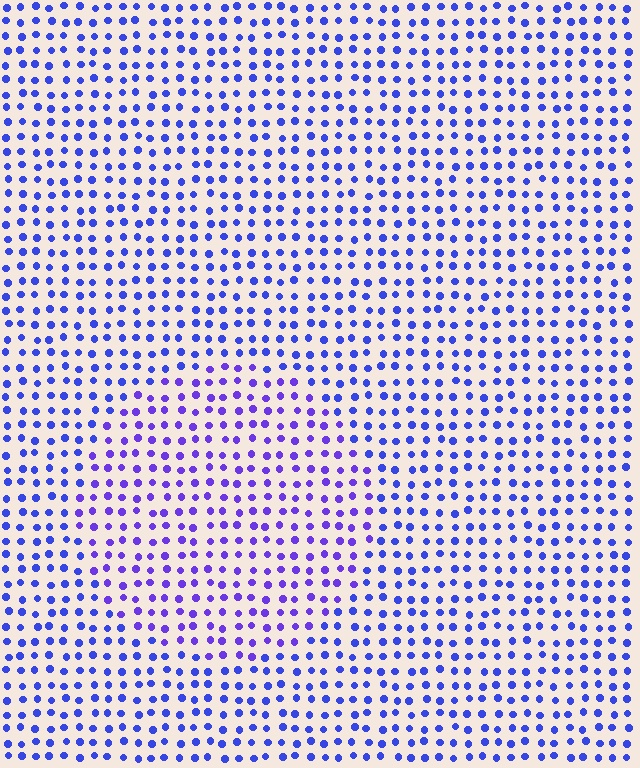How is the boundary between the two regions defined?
The boundary is defined purely by a slight shift in hue (about 24 degrees). Spacing, size, and orientation are identical on both sides.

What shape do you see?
I see a circle.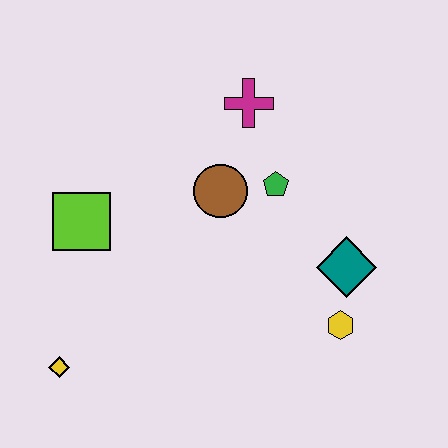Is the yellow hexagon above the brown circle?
No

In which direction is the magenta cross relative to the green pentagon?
The magenta cross is above the green pentagon.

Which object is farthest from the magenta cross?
The yellow diamond is farthest from the magenta cross.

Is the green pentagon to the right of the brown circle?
Yes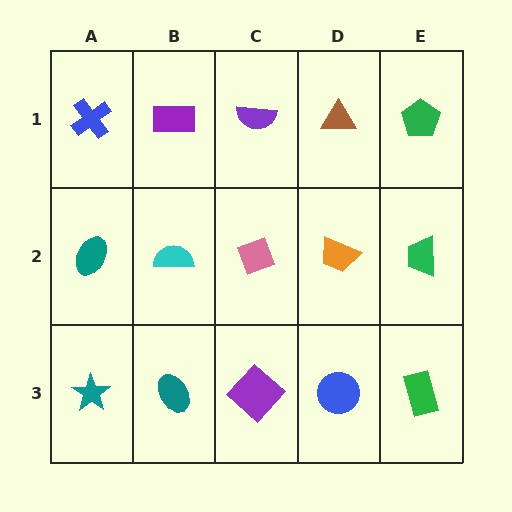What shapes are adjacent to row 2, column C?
A purple semicircle (row 1, column C), a purple diamond (row 3, column C), a cyan semicircle (row 2, column B), an orange trapezoid (row 2, column D).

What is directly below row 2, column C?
A purple diamond.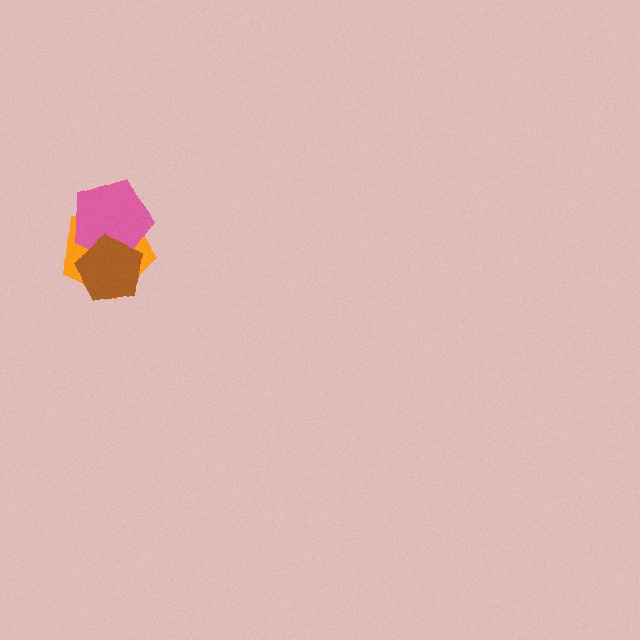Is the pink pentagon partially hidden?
Yes, it is partially covered by another shape.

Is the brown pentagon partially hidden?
No, no other shape covers it.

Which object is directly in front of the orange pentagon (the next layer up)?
The pink pentagon is directly in front of the orange pentagon.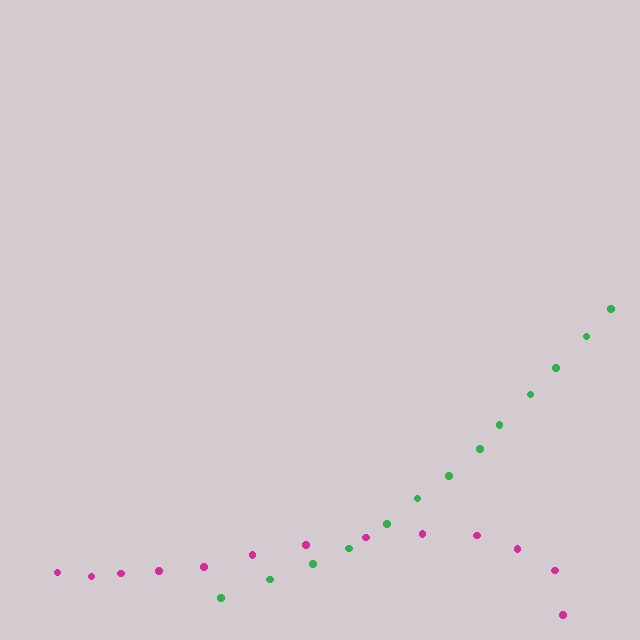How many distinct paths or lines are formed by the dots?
There are 2 distinct paths.